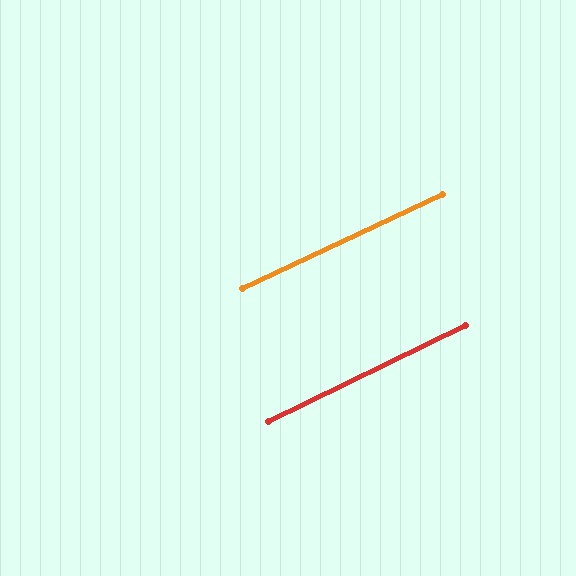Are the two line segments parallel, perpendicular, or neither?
Parallel — their directions differ by only 1.0°.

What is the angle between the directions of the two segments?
Approximately 1 degree.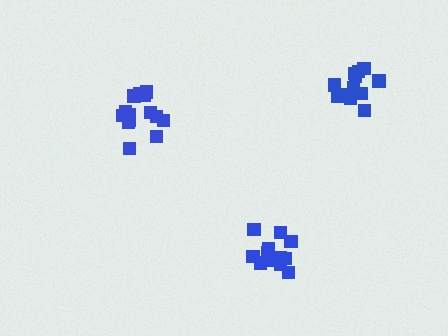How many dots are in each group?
Group 1: 13 dots, Group 2: 13 dots, Group 3: 15 dots (41 total).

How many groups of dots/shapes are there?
There are 3 groups.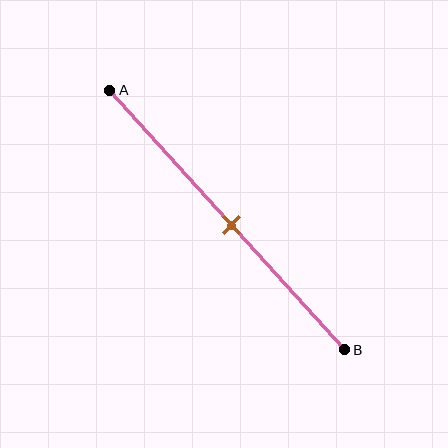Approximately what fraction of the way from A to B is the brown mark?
The brown mark is approximately 50% of the way from A to B.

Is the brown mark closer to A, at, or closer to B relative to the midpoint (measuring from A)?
The brown mark is approximately at the midpoint of segment AB.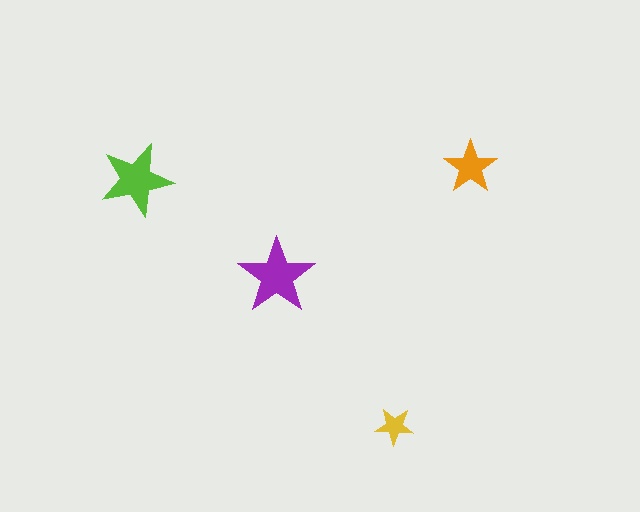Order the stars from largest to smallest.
the purple one, the lime one, the orange one, the yellow one.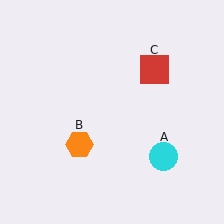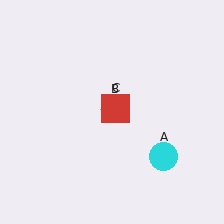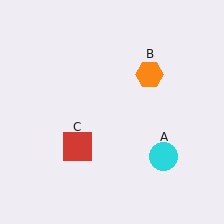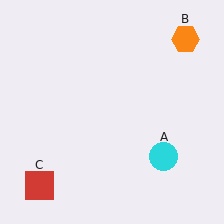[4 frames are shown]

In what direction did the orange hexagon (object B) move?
The orange hexagon (object B) moved up and to the right.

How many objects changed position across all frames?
2 objects changed position: orange hexagon (object B), red square (object C).